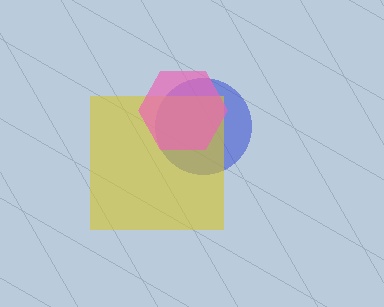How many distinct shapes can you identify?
There are 3 distinct shapes: a blue circle, a yellow square, a pink hexagon.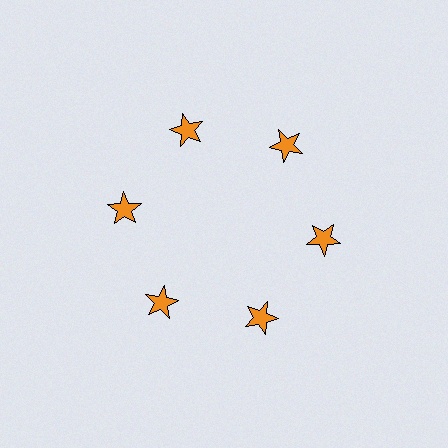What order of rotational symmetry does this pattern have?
This pattern has 6-fold rotational symmetry.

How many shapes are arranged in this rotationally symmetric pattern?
There are 6 shapes, arranged in 6 groups of 1.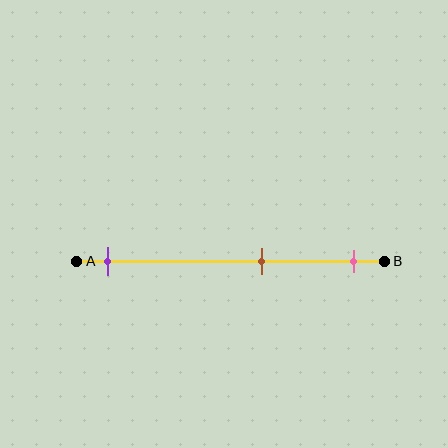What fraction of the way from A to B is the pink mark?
The pink mark is approximately 90% (0.9) of the way from A to B.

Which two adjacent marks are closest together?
The brown and pink marks are the closest adjacent pair.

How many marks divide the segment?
There are 3 marks dividing the segment.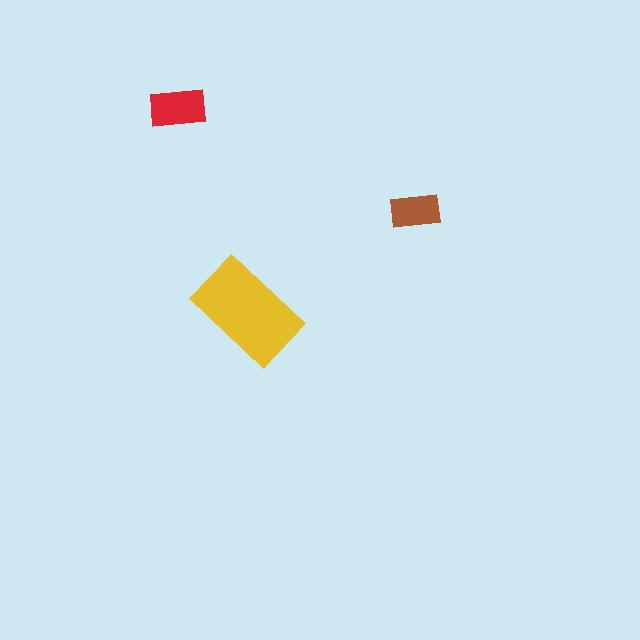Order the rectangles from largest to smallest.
the yellow one, the red one, the brown one.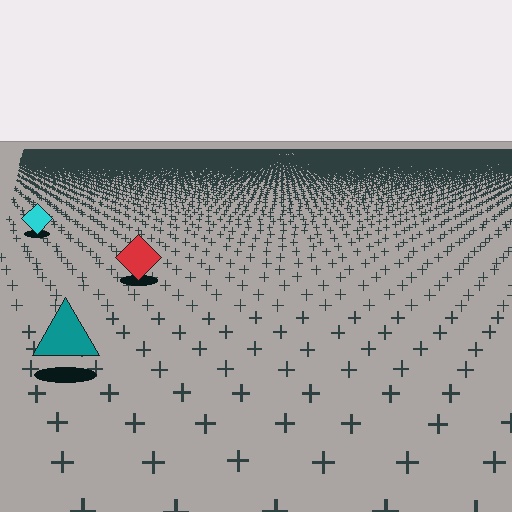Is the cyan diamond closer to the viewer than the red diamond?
No. The red diamond is closer — you can tell from the texture gradient: the ground texture is coarser near it.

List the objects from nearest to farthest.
From nearest to farthest: the teal triangle, the red diamond, the cyan diamond.